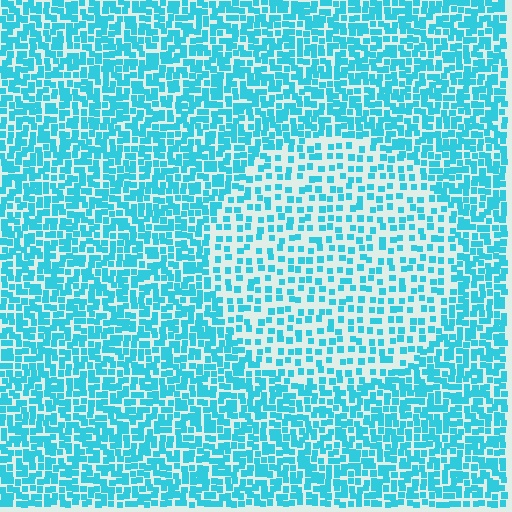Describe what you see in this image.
The image contains small cyan elements arranged at two different densities. A circle-shaped region is visible where the elements are less densely packed than the surrounding area.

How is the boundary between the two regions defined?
The boundary is defined by a change in element density (approximately 2.0x ratio). All elements are the same color, size, and shape.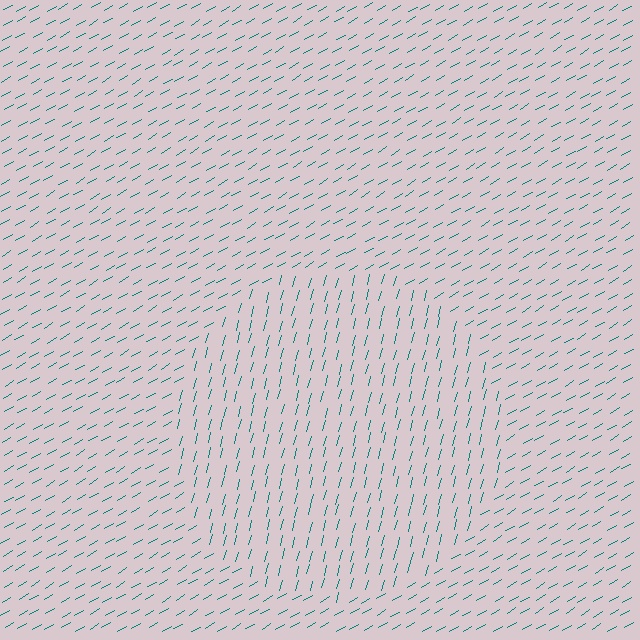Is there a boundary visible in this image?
Yes, there is a texture boundary formed by a change in line orientation.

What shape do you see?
I see a circle.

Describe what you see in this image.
The image is filled with small teal line segments. A circle region in the image has lines oriented differently from the surrounding lines, creating a visible texture boundary.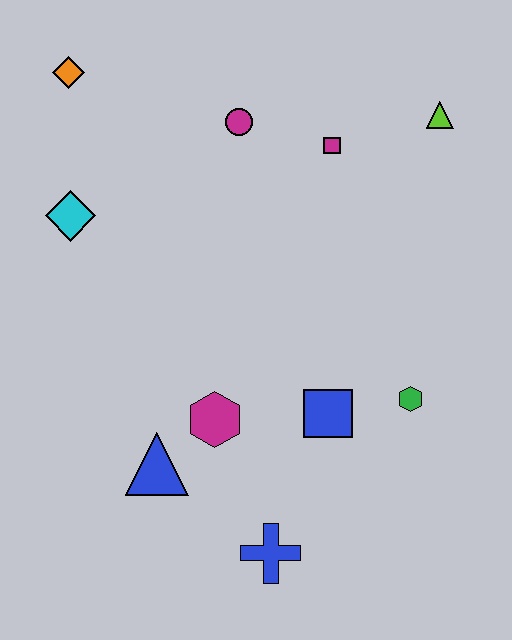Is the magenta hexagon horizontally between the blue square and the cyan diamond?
Yes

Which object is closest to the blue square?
The green hexagon is closest to the blue square.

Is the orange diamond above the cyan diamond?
Yes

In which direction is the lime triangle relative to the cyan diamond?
The lime triangle is to the right of the cyan diamond.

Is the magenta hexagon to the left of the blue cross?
Yes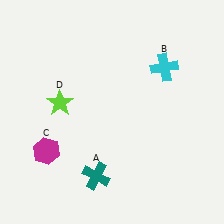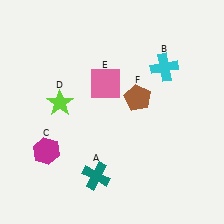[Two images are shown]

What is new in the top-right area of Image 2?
A brown pentagon (F) was added in the top-right area of Image 2.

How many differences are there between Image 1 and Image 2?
There are 2 differences between the two images.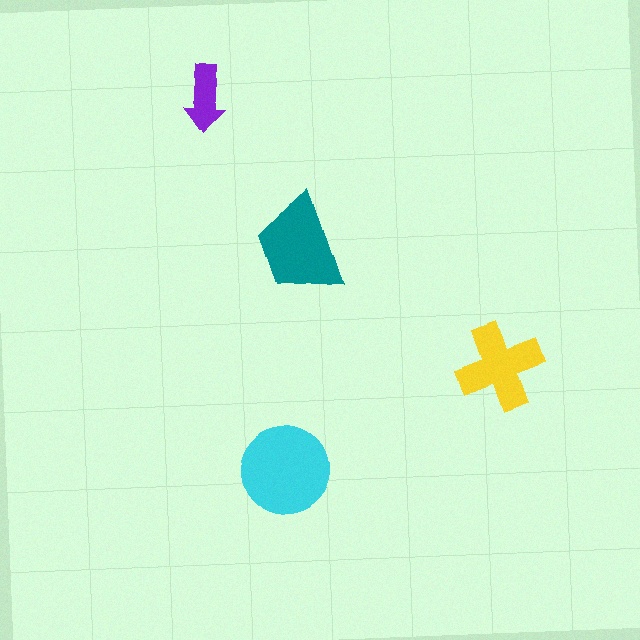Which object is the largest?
The cyan circle.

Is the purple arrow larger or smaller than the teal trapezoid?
Smaller.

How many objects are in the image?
There are 4 objects in the image.